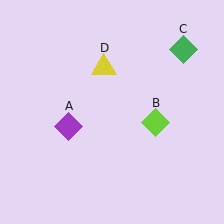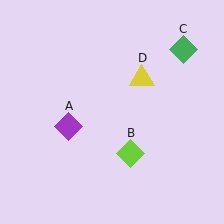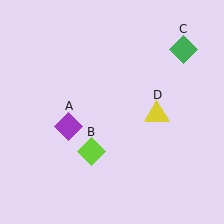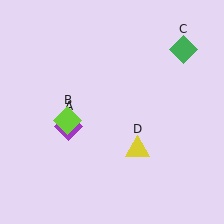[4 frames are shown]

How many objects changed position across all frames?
2 objects changed position: lime diamond (object B), yellow triangle (object D).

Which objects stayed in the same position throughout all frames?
Purple diamond (object A) and green diamond (object C) remained stationary.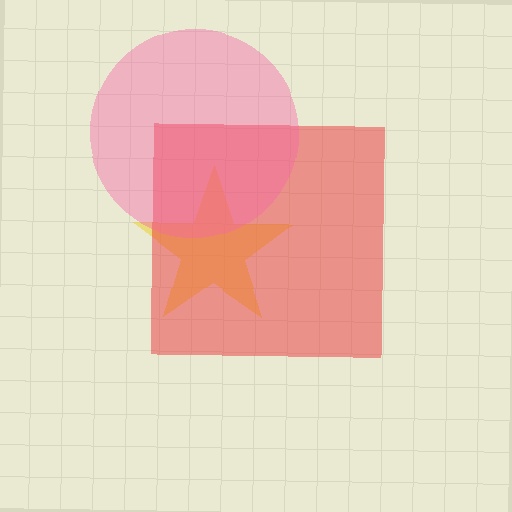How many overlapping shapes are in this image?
There are 3 overlapping shapes in the image.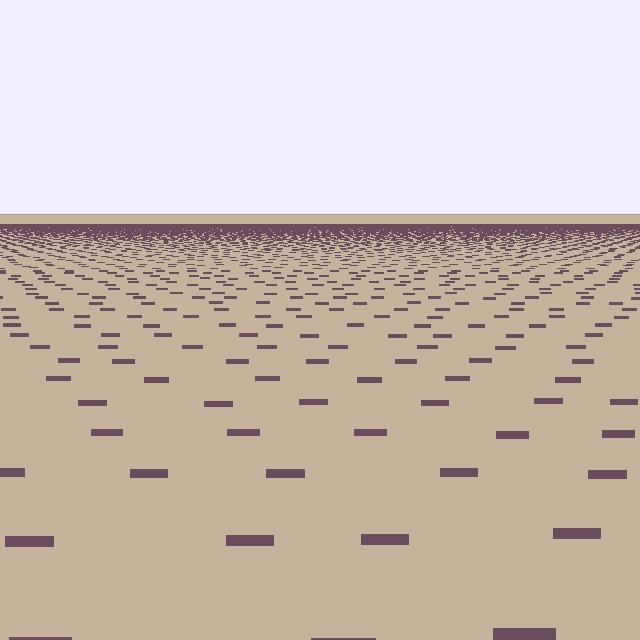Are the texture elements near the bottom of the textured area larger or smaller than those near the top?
Larger. Near the bottom, elements are closer to the viewer and appear at a bigger on-screen size.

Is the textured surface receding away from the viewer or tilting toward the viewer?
The surface is receding away from the viewer. Texture elements get smaller and denser toward the top.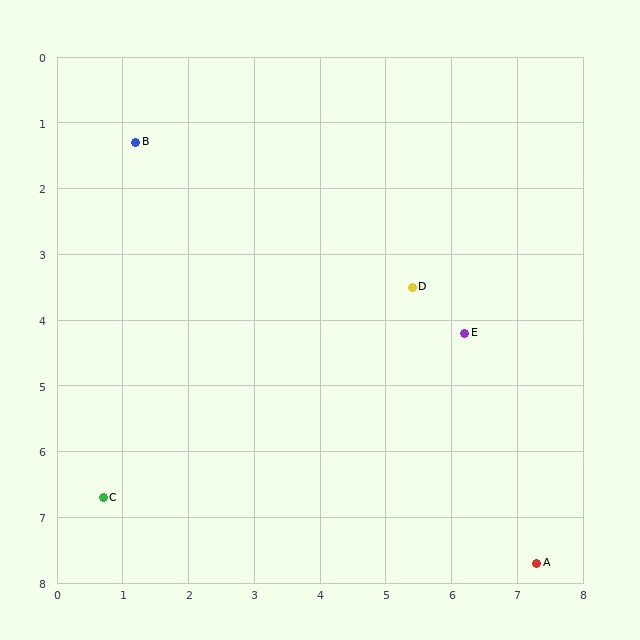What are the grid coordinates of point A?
Point A is at approximately (7.3, 7.7).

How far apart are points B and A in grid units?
Points B and A are about 8.8 grid units apart.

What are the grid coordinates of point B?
Point B is at approximately (1.2, 1.3).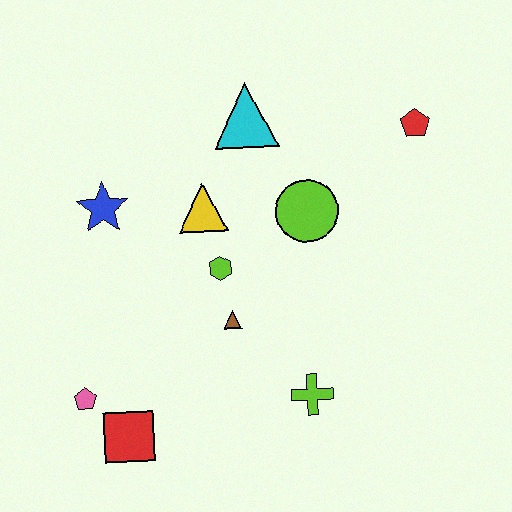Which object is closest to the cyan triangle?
The yellow triangle is closest to the cyan triangle.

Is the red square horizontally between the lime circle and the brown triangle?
No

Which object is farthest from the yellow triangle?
The red square is farthest from the yellow triangle.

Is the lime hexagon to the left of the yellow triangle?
No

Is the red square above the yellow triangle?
No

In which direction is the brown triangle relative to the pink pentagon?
The brown triangle is to the right of the pink pentagon.